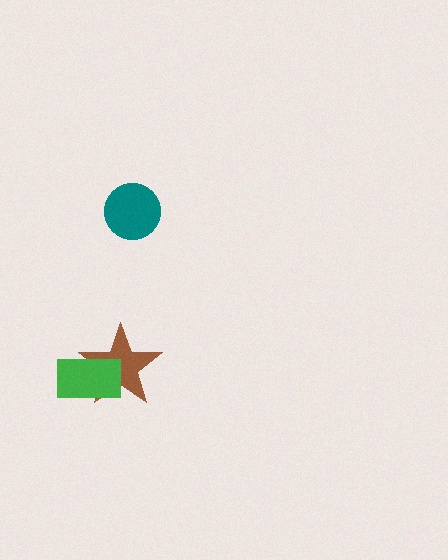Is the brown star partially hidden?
Yes, it is partially covered by another shape.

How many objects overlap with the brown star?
1 object overlaps with the brown star.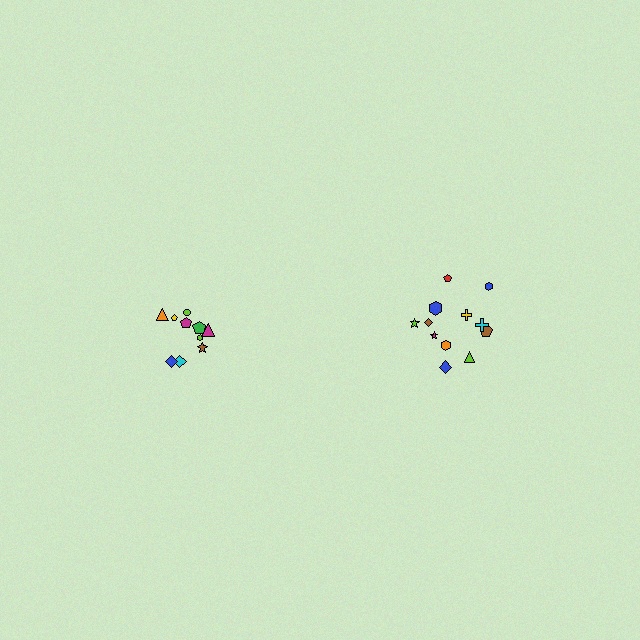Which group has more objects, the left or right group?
The right group.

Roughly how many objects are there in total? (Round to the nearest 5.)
Roughly 20 objects in total.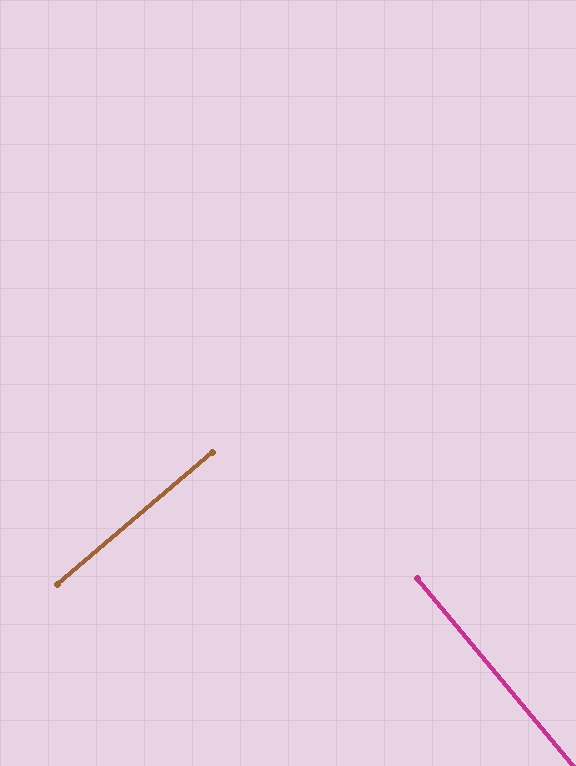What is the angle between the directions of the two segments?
Approximately 89 degrees.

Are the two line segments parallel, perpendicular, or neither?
Perpendicular — they meet at approximately 89°.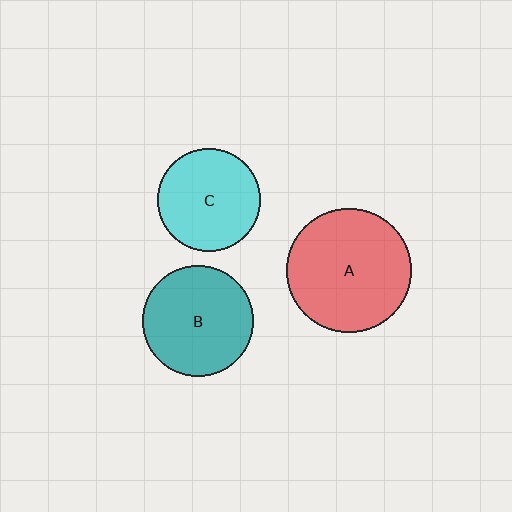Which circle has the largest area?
Circle A (red).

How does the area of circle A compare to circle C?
Approximately 1.5 times.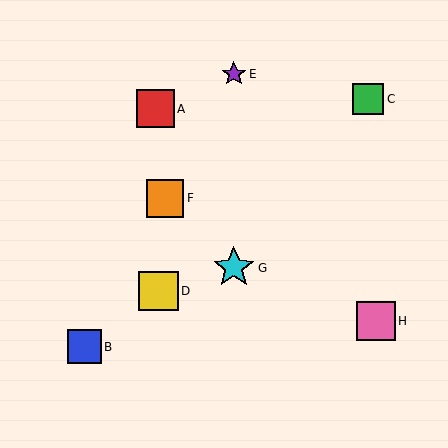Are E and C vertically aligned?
No, E is at x≈234 and C is at x≈368.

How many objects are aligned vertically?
2 objects (E, G) are aligned vertically.